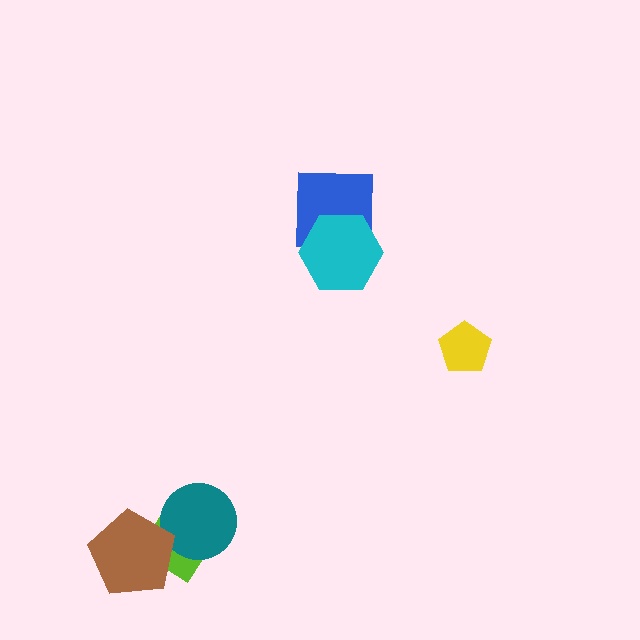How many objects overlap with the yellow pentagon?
0 objects overlap with the yellow pentagon.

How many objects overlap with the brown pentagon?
2 objects overlap with the brown pentagon.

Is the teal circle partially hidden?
Yes, it is partially covered by another shape.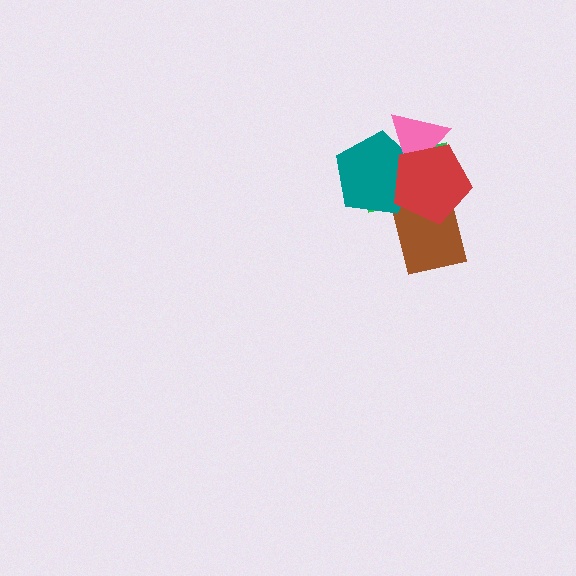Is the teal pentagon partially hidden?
Yes, it is partially covered by another shape.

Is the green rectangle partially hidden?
Yes, it is partially covered by another shape.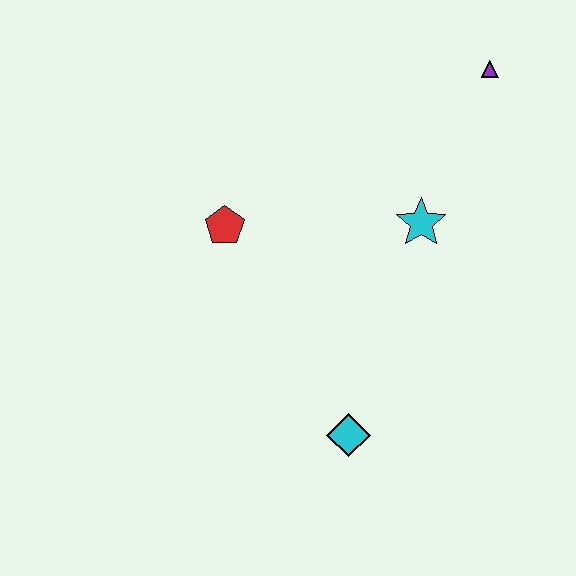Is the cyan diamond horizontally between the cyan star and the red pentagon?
Yes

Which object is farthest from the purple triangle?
The cyan diamond is farthest from the purple triangle.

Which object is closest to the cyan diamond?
The cyan star is closest to the cyan diamond.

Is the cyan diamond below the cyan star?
Yes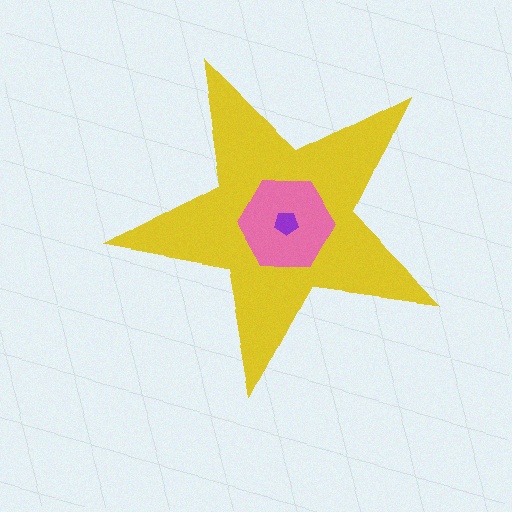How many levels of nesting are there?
3.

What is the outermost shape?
The yellow star.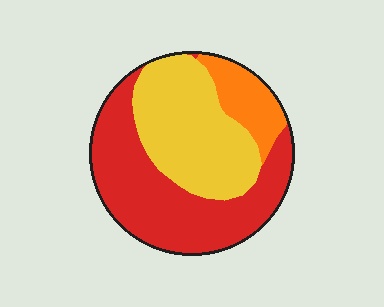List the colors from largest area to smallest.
From largest to smallest: red, yellow, orange.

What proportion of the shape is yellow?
Yellow covers around 40% of the shape.